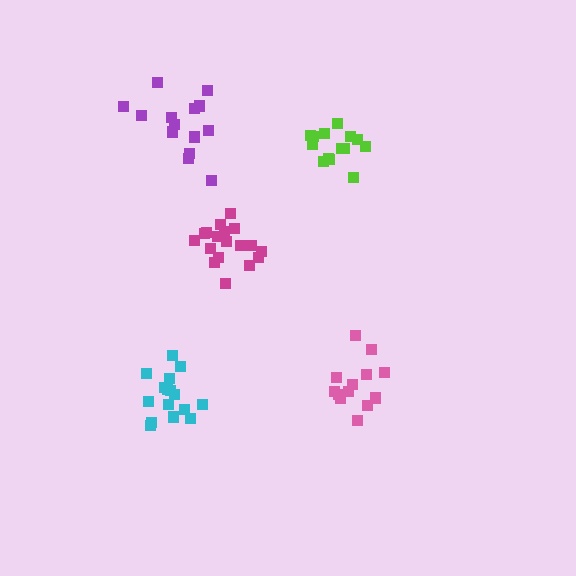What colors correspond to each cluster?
The clusters are colored: pink, cyan, purple, lime, magenta.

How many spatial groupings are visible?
There are 5 spatial groupings.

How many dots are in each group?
Group 1: 14 dots, Group 2: 16 dots, Group 3: 15 dots, Group 4: 14 dots, Group 5: 18 dots (77 total).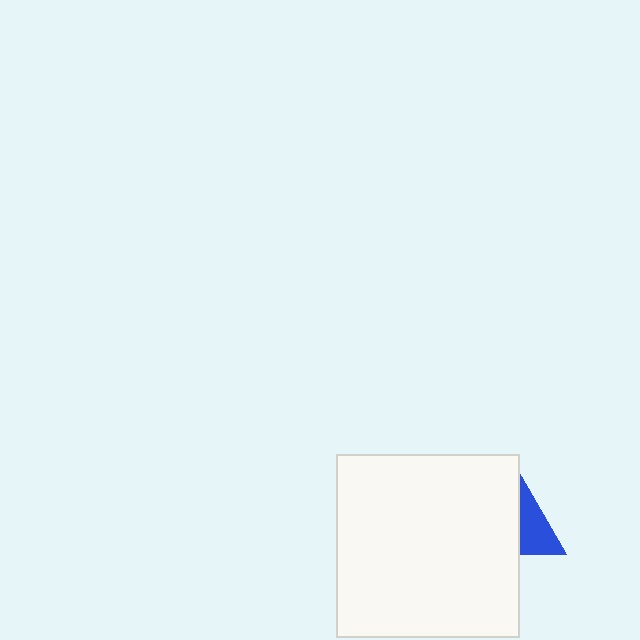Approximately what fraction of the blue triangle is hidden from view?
Roughly 54% of the blue triangle is hidden behind the white square.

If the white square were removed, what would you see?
You would see the complete blue triangle.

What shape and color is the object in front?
The object in front is a white square.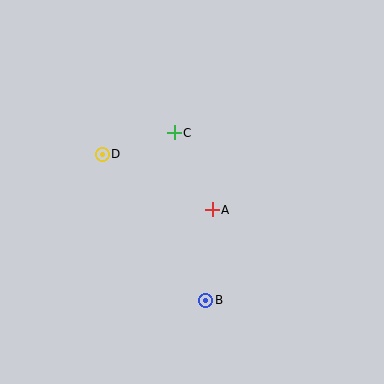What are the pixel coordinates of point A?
Point A is at (212, 210).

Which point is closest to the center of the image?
Point A at (212, 210) is closest to the center.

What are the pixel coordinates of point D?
Point D is at (102, 154).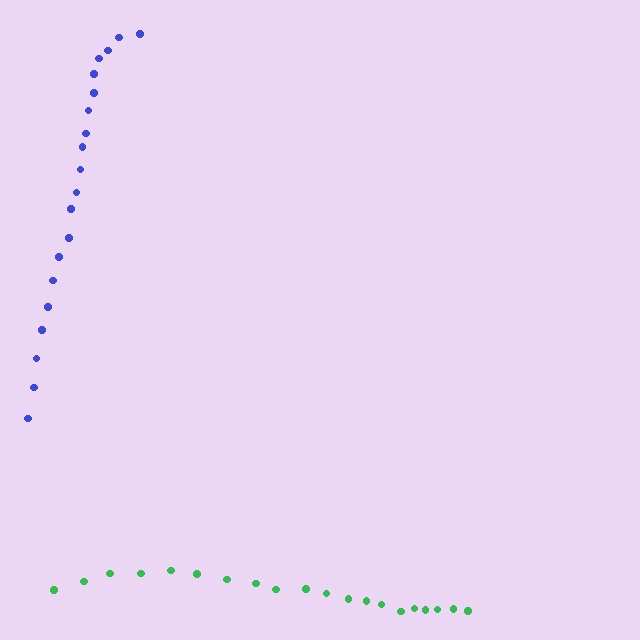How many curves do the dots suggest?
There are 2 distinct paths.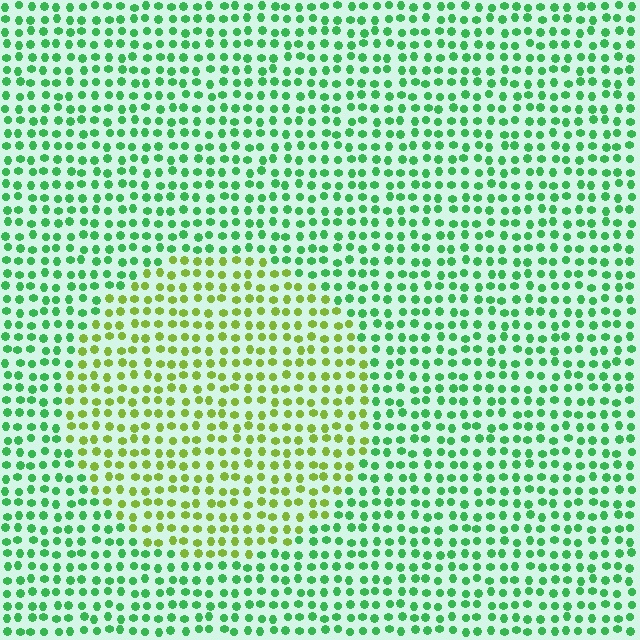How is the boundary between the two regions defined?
The boundary is defined purely by a slight shift in hue (about 46 degrees). Spacing, size, and orientation are identical on both sides.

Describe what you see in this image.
The image is filled with small green elements in a uniform arrangement. A circle-shaped region is visible where the elements are tinted to a slightly different hue, forming a subtle color boundary.